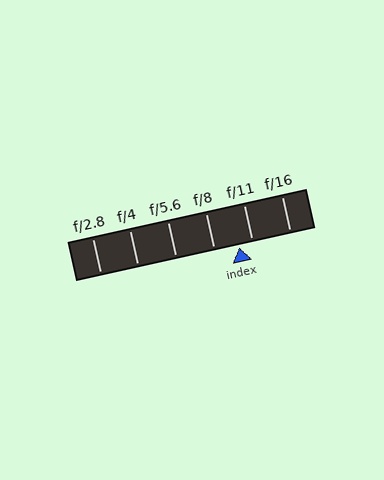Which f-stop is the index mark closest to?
The index mark is closest to f/11.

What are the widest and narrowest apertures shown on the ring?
The widest aperture shown is f/2.8 and the narrowest is f/16.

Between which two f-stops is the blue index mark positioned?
The index mark is between f/8 and f/11.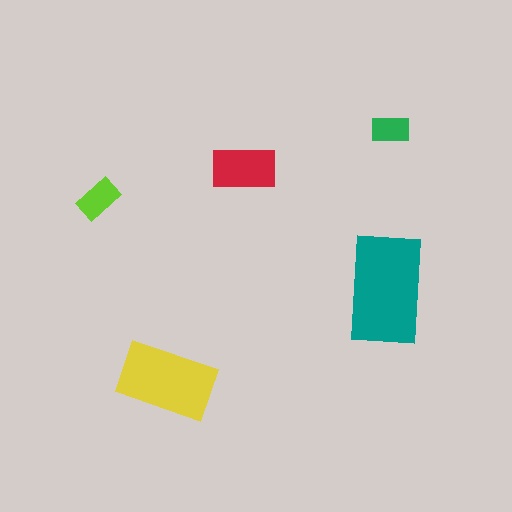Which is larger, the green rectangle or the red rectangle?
The red one.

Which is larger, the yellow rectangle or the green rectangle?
The yellow one.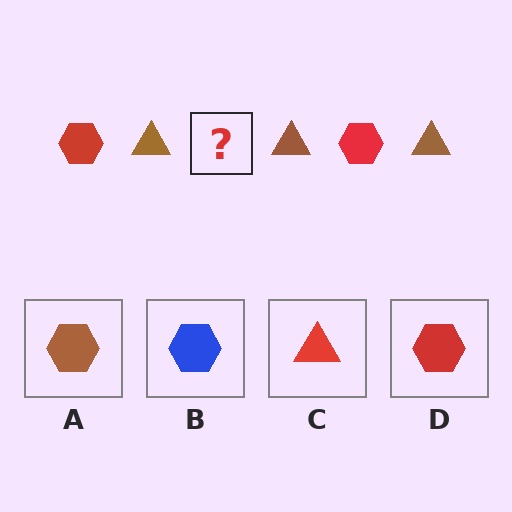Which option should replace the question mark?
Option D.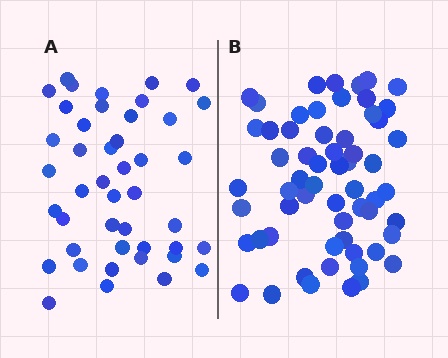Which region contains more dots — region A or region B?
Region B (the right region) has more dots.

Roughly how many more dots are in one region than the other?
Region B has approximately 15 more dots than region A.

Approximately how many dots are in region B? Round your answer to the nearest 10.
About 60 dots.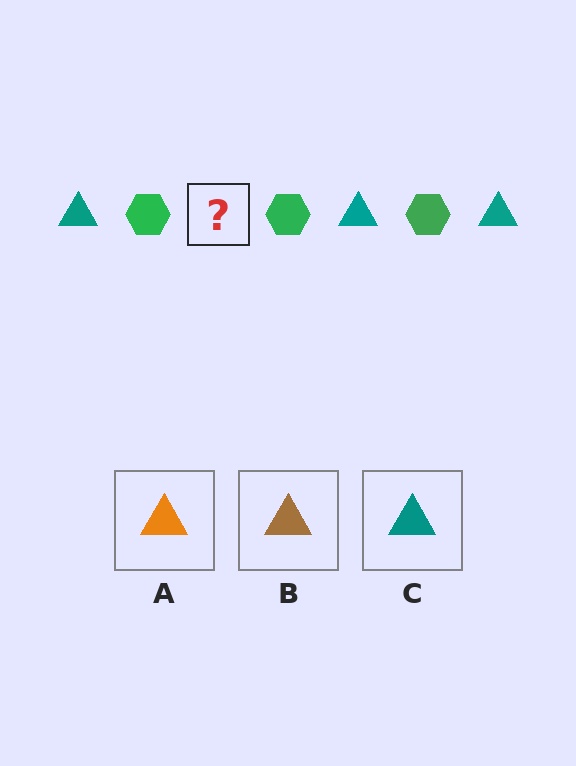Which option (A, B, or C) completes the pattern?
C.